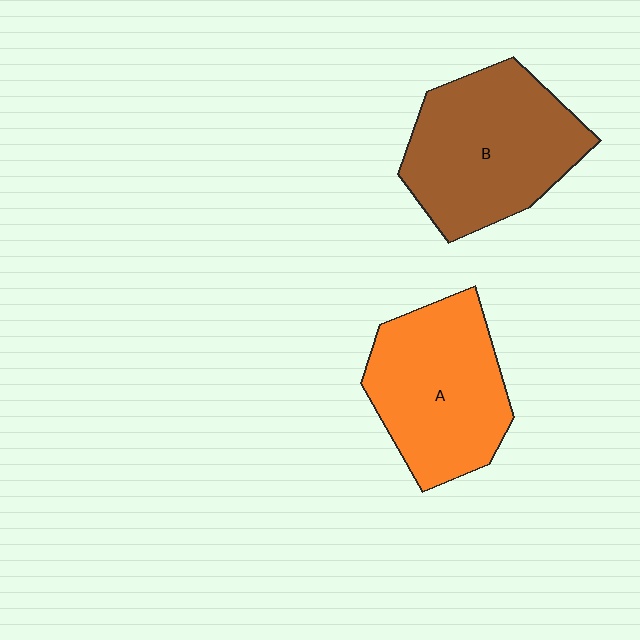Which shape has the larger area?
Shape B (brown).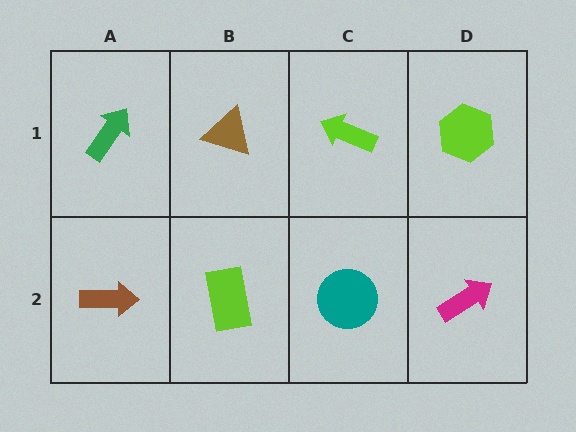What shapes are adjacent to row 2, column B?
A brown triangle (row 1, column B), a brown arrow (row 2, column A), a teal circle (row 2, column C).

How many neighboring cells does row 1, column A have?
2.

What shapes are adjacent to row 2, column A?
A green arrow (row 1, column A), a lime rectangle (row 2, column B).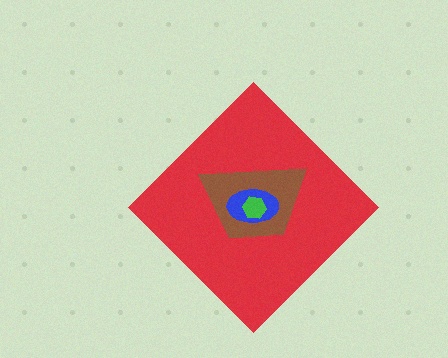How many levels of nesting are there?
4.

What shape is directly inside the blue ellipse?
The green hexagon.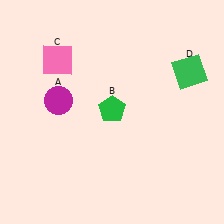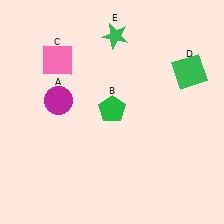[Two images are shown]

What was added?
A green star (E) was added in Image 2.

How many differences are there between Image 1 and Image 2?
There is 1 difference between the two images.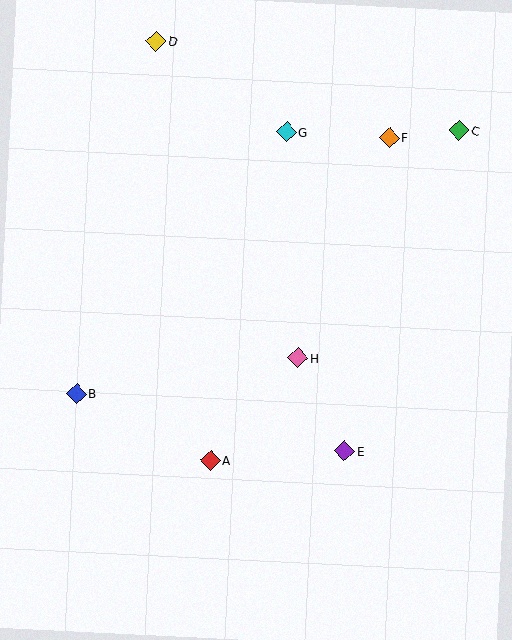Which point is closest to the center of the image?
Point H at (298, 358) is closest to the center.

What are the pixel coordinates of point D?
Point D is at (156, 41).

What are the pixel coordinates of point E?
Point E is at (345, 451).